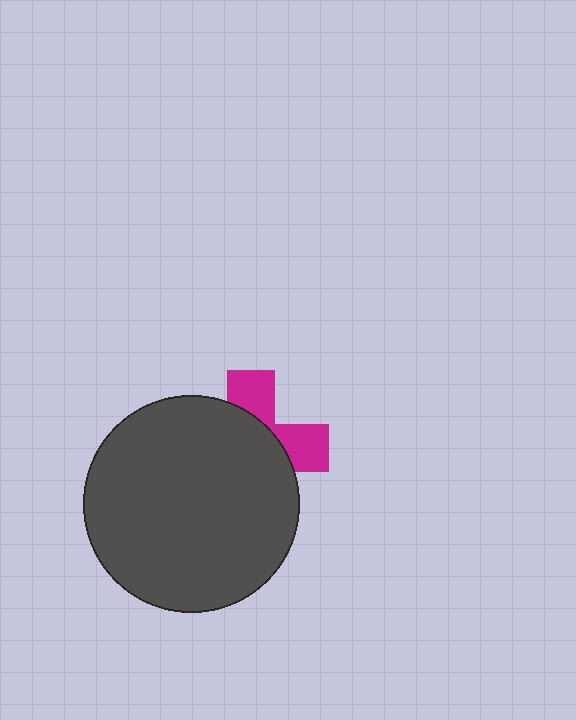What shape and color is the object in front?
The object in front is a dark gray circle.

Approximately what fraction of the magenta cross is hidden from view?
Roughly 66% of the magenta cross is hidden behind the dark gray circle.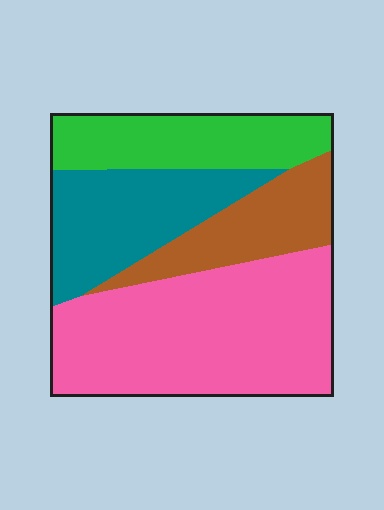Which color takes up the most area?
Pink, at roughly 45%.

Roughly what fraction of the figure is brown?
Brown covers 16% of the figure.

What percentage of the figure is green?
Green takes up about one fifth (1/5) of the figure.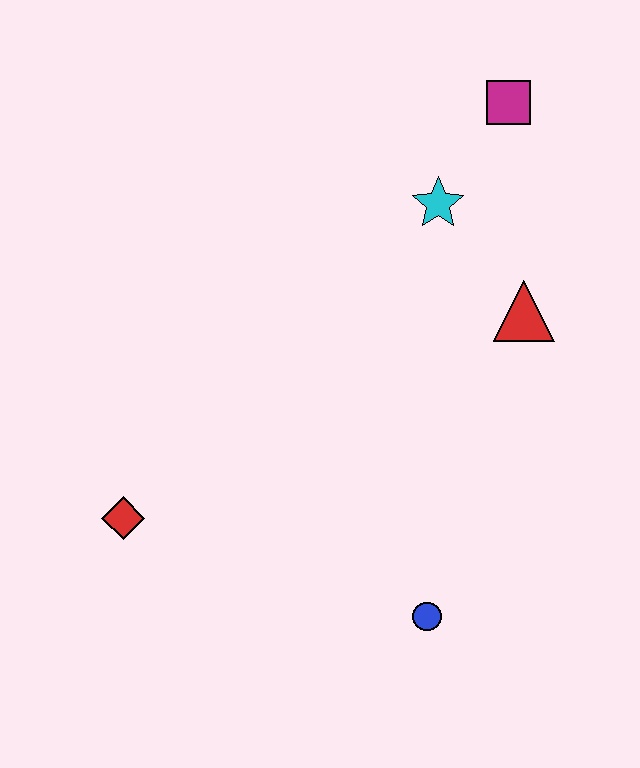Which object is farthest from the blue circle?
The magenta square is farthest from the blue circle.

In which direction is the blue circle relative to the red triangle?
The blue circle is below the red triangle.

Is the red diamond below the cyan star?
Yes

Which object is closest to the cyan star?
The magenta square is closest to the cyan star.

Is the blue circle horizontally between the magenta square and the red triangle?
No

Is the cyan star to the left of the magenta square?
Yes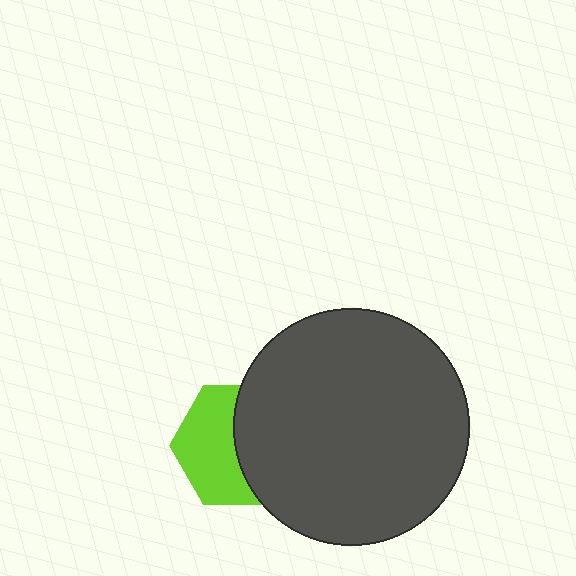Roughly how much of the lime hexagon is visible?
About half of it is visible (roughly 52%).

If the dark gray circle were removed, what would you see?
You would see the complete lime hexagon.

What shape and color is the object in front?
The object in front is a dark gray circle.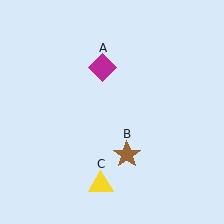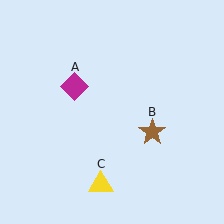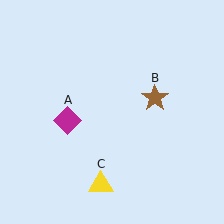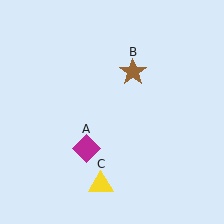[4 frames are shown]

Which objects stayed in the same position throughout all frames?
Yellow triangle (object C) remained stationary.